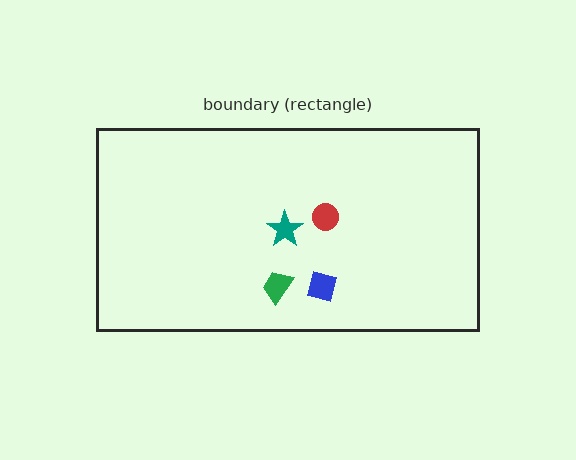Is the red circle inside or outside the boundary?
Inside.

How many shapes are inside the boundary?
4 inside, 0 outside.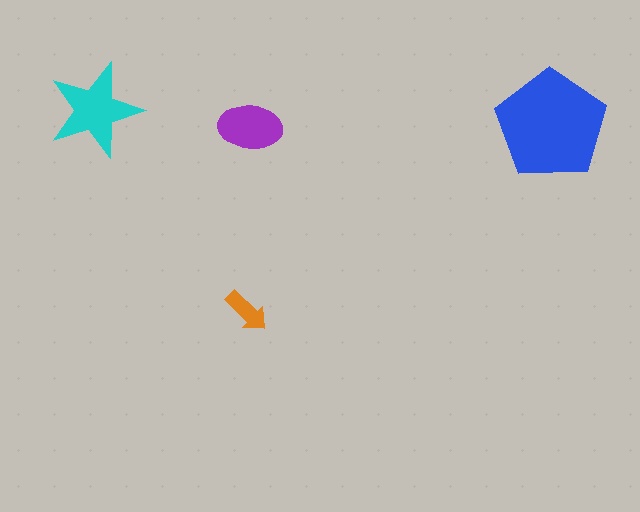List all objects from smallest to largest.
The orange arrow, the purple ellipse, the cyan star, the blue pentagon.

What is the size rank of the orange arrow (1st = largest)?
4th.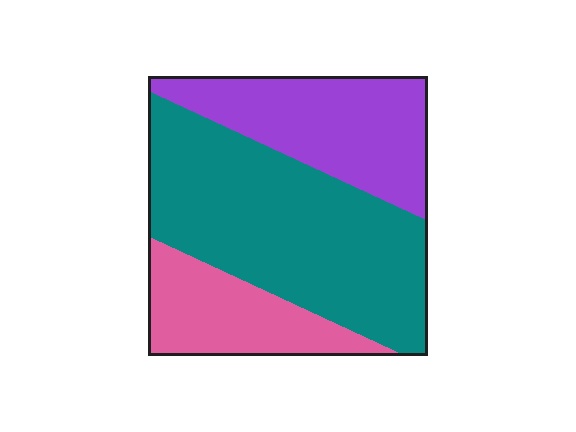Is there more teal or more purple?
Teal.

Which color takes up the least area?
Pink, at roughly 20%.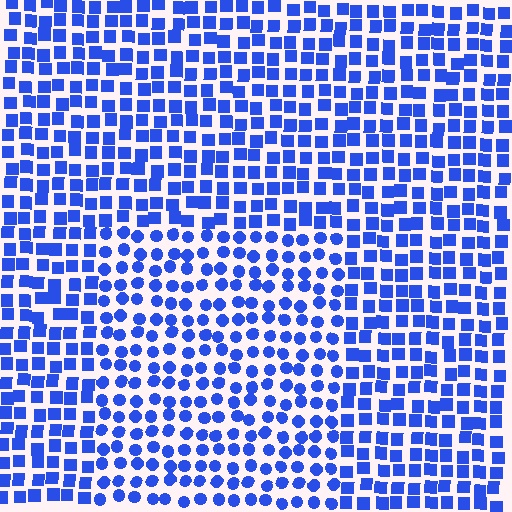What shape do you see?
I see a rectangle.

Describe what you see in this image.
The image is filled with small blue elements arranged in a uniform grid. A rectangle-shaped region contains circles, while the surrounding area contains squares. The boundary is defined purely by the change in element shape.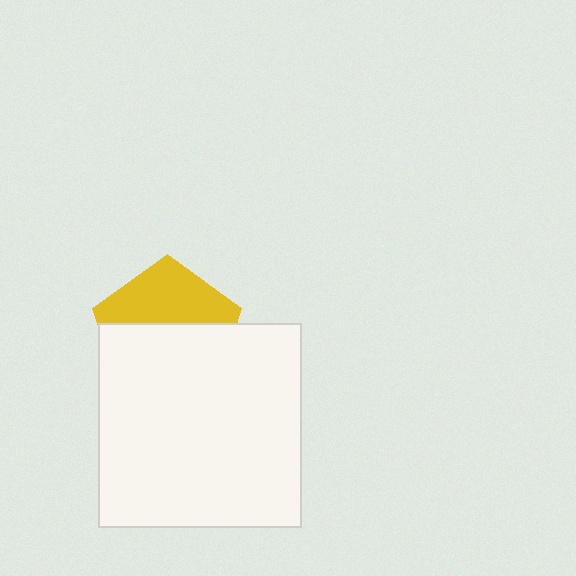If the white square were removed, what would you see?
You would see the complete yellow pentagon.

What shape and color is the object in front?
The object in front is a white square.